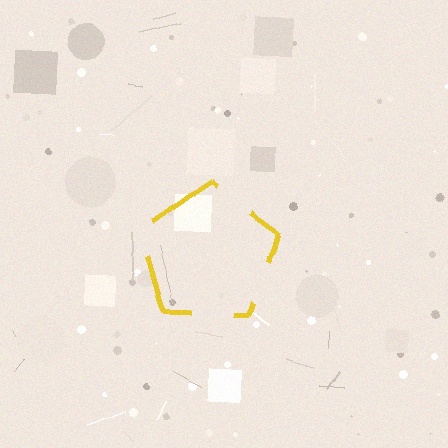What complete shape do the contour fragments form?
The contour fragments form a pentagon.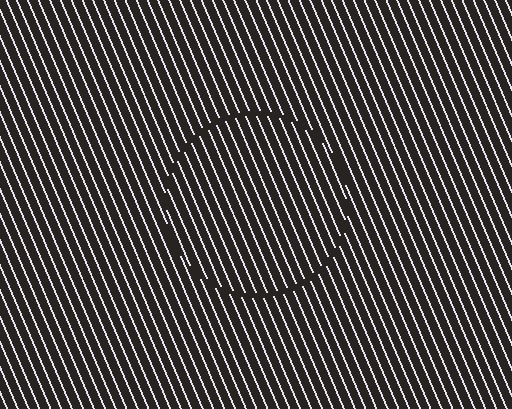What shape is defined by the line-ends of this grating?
An illusory circle. The interior of the shape contains the same grating, shifted by half a period — the contour is defined by the phase discontinuity where line-ends from the inner and outer gratings abut.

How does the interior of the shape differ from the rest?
The interior of the shape contains the same grating, shifted by half a period — the contour is defined by the phase discontinuity where line-ends from the inner and outer gratings abut.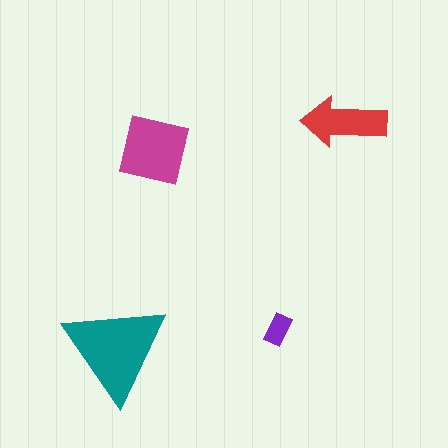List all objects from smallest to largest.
The purple rectangle, the red arrow, the magenta square, the teal triangle.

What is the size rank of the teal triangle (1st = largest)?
1st.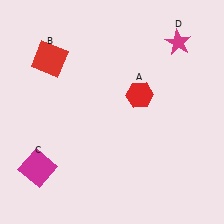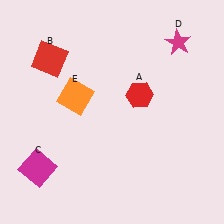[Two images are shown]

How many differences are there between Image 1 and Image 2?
There is 1 difference between the two images.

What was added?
An orange square (E) was added in Image 2.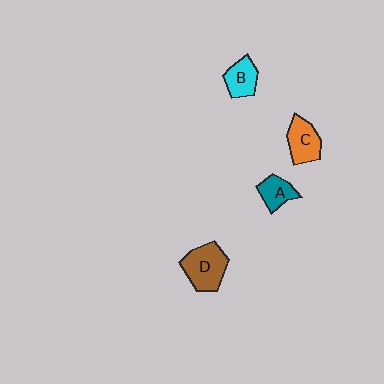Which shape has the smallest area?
Shape A (teal).